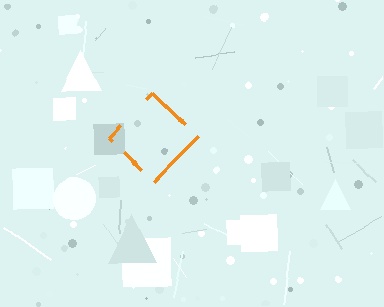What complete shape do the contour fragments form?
The contour fragments form a diamond.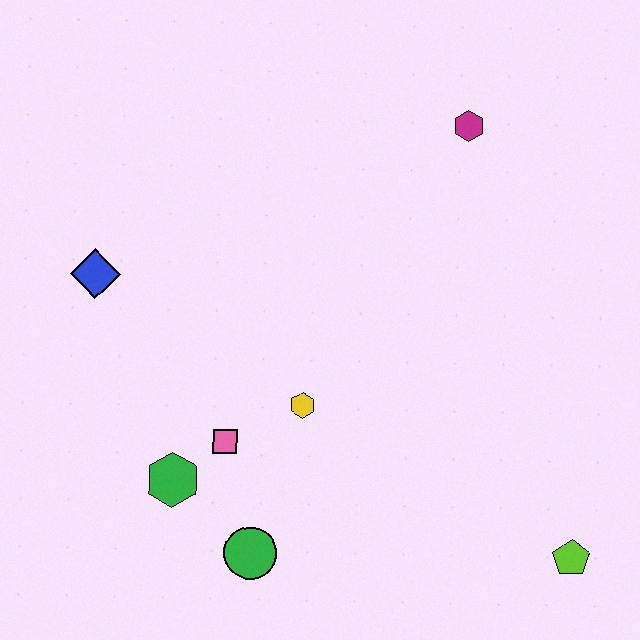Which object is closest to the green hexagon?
The pink square is closest to the green hexagon.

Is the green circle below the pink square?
Yes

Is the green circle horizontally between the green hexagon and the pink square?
No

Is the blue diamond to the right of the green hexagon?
No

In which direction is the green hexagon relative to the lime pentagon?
The green hexagon is to the left of the lime pentagon.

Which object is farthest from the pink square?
The magenta hexagon is farthest from the pink square.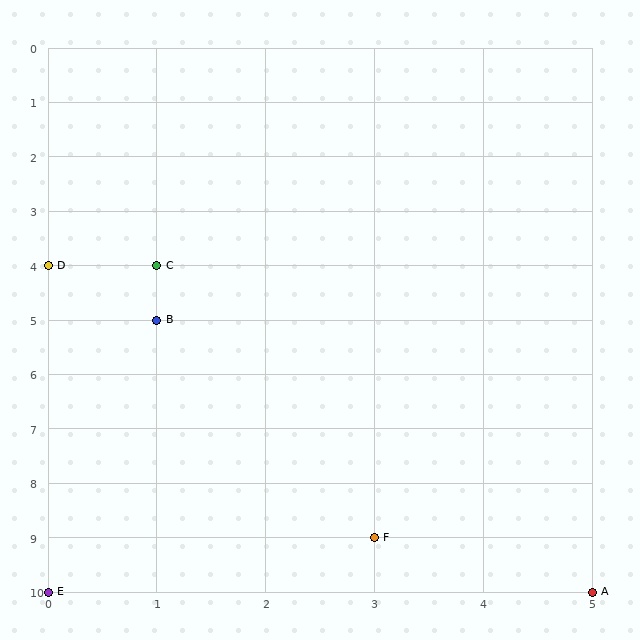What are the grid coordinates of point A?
Point A is at grid coordinates (5, 10).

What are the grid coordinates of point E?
Point E is at grid coordinates (0, 10).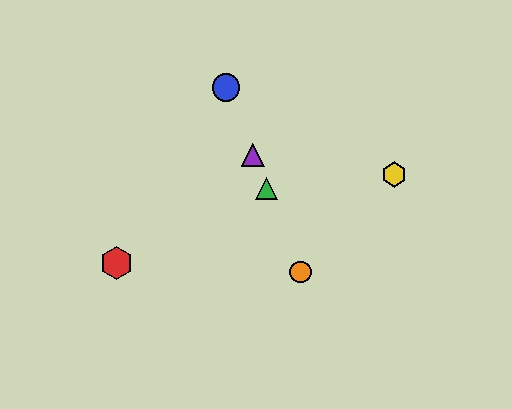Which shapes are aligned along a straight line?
The blue circle, the green triangle, the purple triangle, the orange circle are aligned along a straight line.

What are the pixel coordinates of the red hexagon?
The red hexagon is at (117, 263).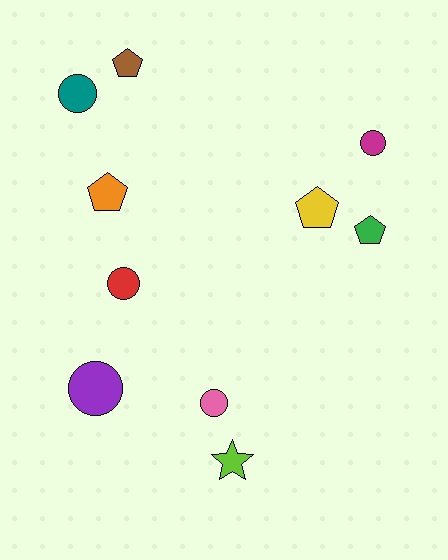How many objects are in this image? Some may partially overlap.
There are 10 objects.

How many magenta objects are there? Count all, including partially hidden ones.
There is 1 magenta object.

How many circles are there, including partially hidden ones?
There are 5 circles.